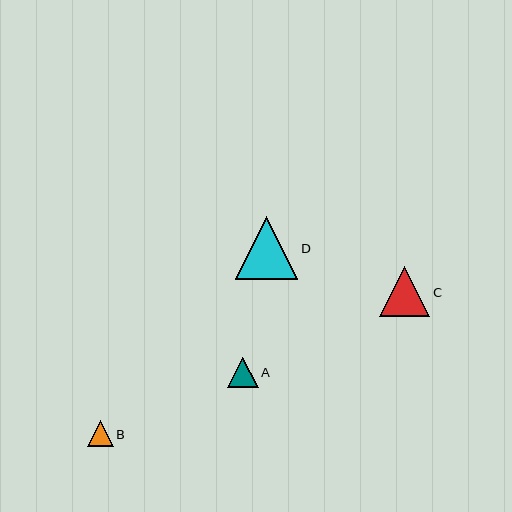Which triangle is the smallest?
Triangle B is the smallest with a size of approximately 25 pixels.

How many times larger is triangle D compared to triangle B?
Triangle D is approximately 2.5 times the size of triangle B.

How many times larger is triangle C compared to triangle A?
Triangle C is approximately 1.6 times the size of triangle A.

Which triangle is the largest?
Triangle D is the largest with a size of approximately 62 pixels.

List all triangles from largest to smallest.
From largest to smallest: D, C, A, B.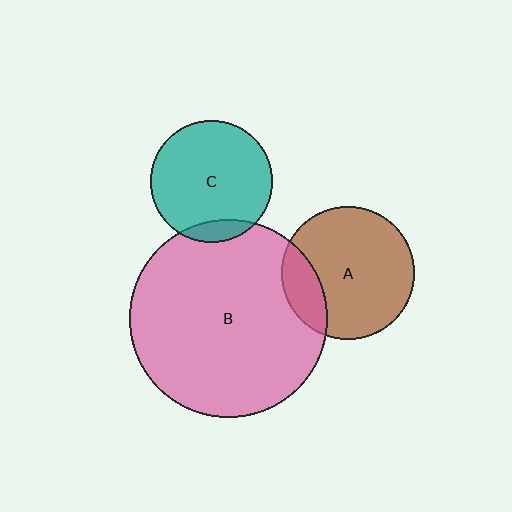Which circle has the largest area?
Circle B (pink).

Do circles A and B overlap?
Yes.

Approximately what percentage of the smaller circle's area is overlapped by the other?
Approximately 20%.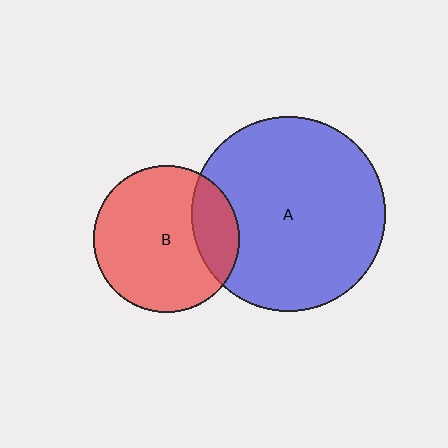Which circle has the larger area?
Circle A (blue).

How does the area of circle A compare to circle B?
Approximately 1.8 times.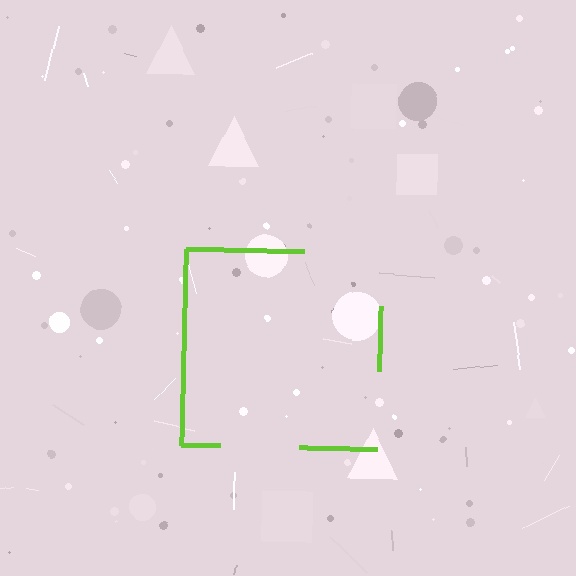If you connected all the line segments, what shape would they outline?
They would outline a square.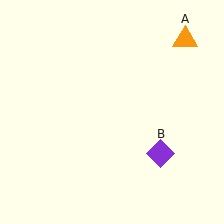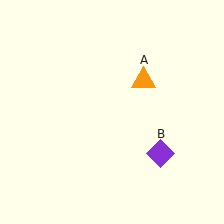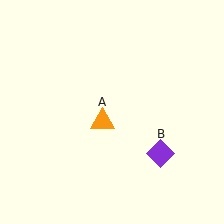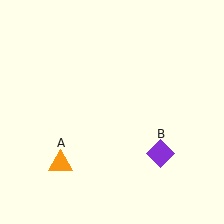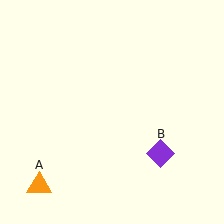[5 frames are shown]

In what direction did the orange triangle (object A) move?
The orange triangle (object A) moved down and to the left.